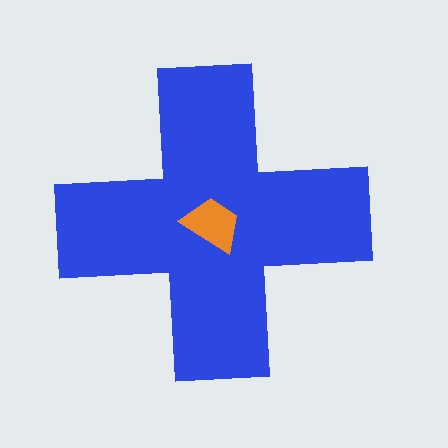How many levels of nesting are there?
2.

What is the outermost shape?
The blue cross.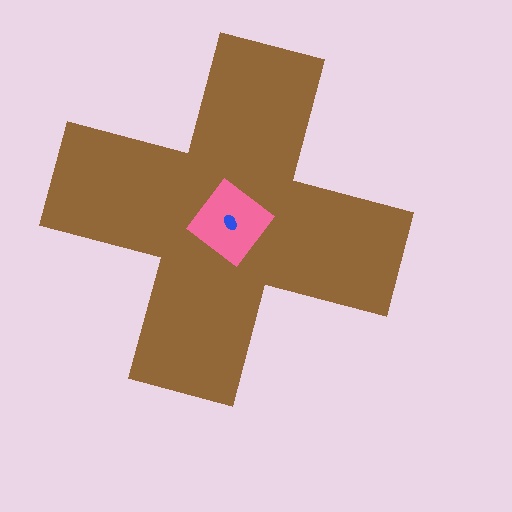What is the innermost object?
The blue ellipse.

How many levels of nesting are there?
3.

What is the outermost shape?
The brown cross.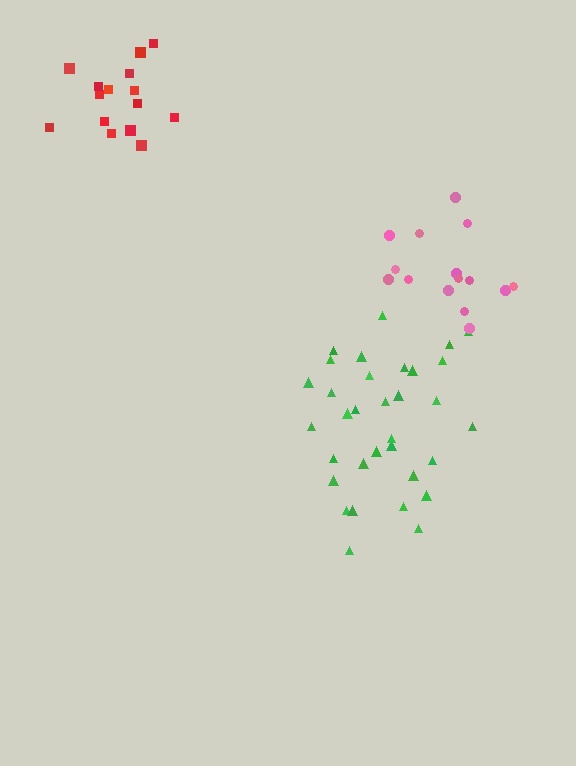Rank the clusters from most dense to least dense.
red, pink, green.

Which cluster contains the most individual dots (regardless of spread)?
Green (33).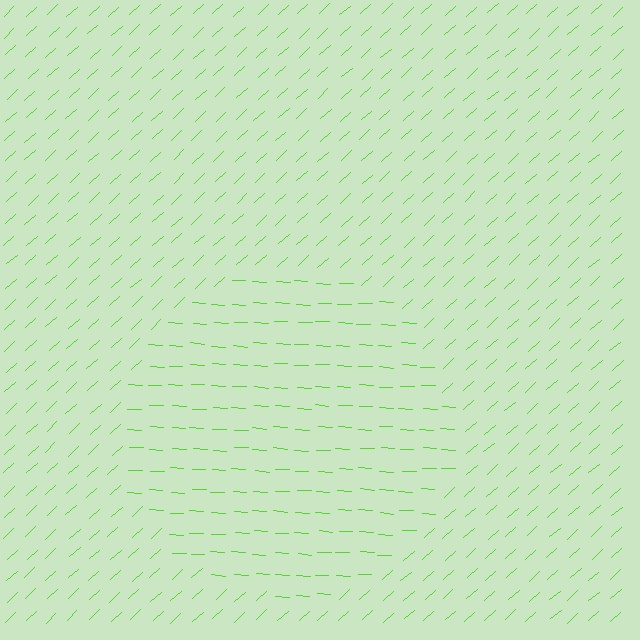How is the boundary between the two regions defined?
The boundary is defined purely by a change in line orientation (approximately 45 degrees difference). All lines are the same color and thickness.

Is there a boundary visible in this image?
Yes, there is a texture boundary formed by a change in line orientation.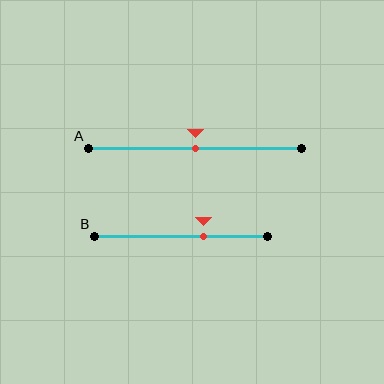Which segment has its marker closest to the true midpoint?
Segment A has its marker closest to the true midpoint.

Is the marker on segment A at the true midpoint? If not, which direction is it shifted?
Yes, the marker on segment A is at the true midpoint.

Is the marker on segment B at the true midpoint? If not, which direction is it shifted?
No, the marker on segment B is shifted to the right by about 13% of the segment length.